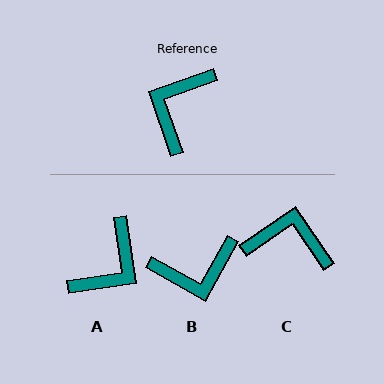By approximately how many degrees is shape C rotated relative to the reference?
Approximately 74 degrees clockwise.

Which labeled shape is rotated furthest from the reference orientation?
A, about 169 degrees away.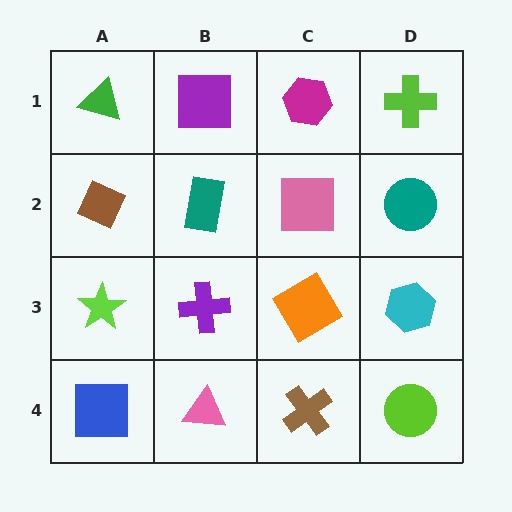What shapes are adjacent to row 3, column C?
A pink square (row 2, column C), a brown cross (row 4, column C), a purple cross (row 3, column B), a cyan hexagon (row 3, column D).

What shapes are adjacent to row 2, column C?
A magenta hexagon (row 1, column C), an orange diamond (row 3, column C), a teal rectangle (row 2, column B), a teal circle (row 2, column D).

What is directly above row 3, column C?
A pink square.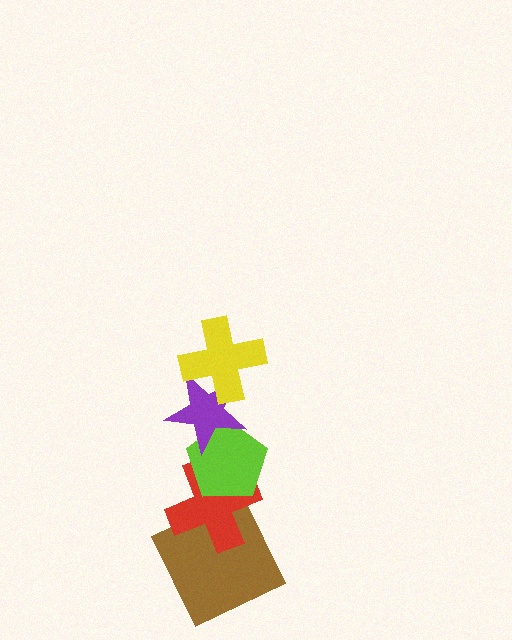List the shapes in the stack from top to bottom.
From top to bottom: the yellow cross, the purple star, the lime pentagon, the red cross, the brown square.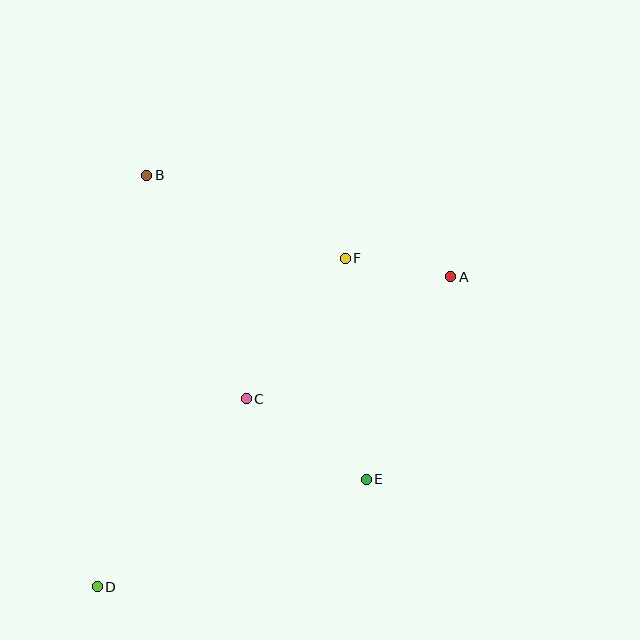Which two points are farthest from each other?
Points A and D are farthest from each other.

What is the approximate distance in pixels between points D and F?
The distance between D and F is approximately 412 pixels.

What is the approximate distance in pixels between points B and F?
The distance between B and F is approximately 215 pixels.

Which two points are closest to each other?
Points A and F are closest to each other.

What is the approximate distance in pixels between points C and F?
The distance between C and F is approximately 172 pixels.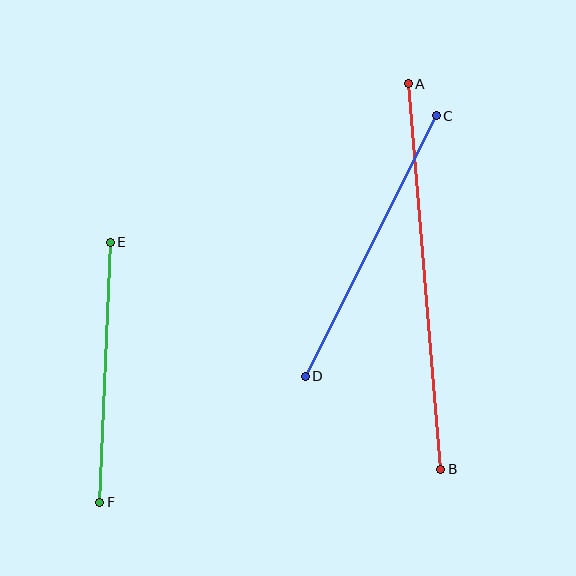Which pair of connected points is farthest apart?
Points A and B are farthest apart.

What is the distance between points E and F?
The distance is approximately 260 pixels.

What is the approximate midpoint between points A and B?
The midpoint is at approximately (424, 277) pixels.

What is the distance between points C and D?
The distance is approximately 292 pixels.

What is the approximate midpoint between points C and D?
The midpoint is at approximately (371, 246) pixels.